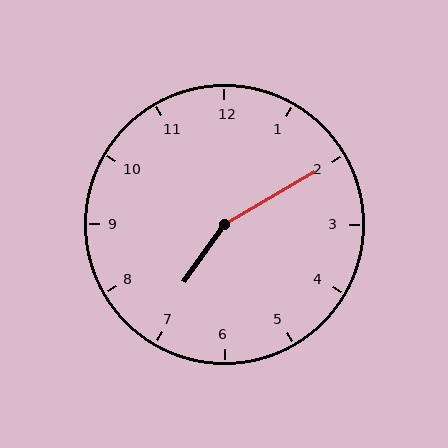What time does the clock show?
7:10.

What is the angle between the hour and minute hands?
Approximately 155 degrees.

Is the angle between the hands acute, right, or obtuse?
It is obtuse.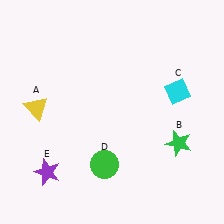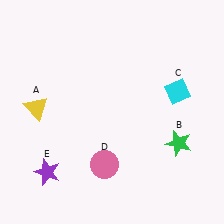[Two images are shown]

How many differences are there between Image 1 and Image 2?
There is 1 difference between the two images.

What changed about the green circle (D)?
In Image 1, D is green. In Image 2, it changed to pink.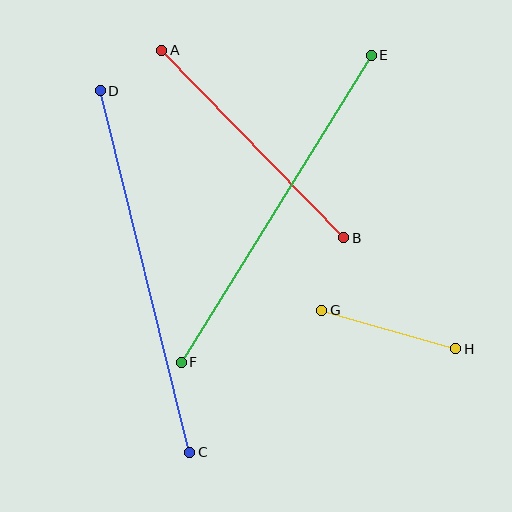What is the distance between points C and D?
The distance is approximately 372 pixels.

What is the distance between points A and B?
The distance is approximately 261 pixels.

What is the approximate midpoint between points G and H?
The midpoint is at approximately (389, 329) pixels.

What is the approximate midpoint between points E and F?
The midpoint is at approximately (276, 209) pixels.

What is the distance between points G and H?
The distance is approximately 139 pixels.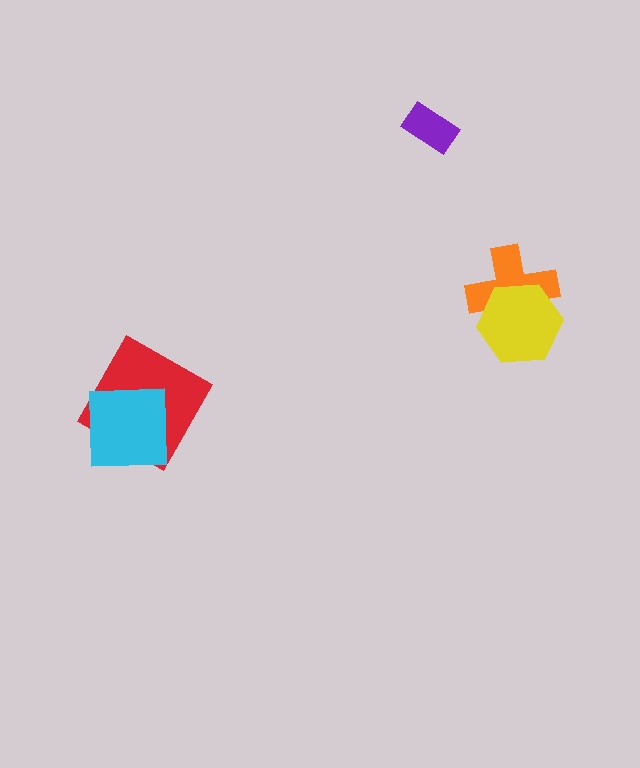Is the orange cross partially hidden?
Yes, it is partially covered by another shape.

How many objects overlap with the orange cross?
1 object overlaps with the orange cross.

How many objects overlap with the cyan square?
1 object overlaps with the cyan square.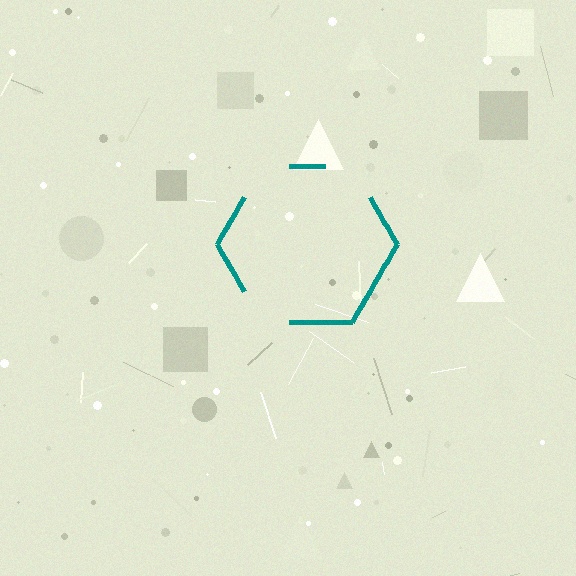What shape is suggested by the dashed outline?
The dashed outline suggests a hexagon.